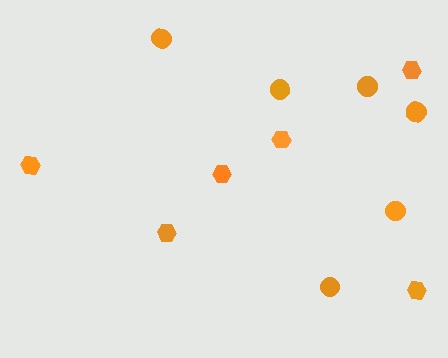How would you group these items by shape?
There are 2 groups: one group of circles (6) and one group of hexagons (6).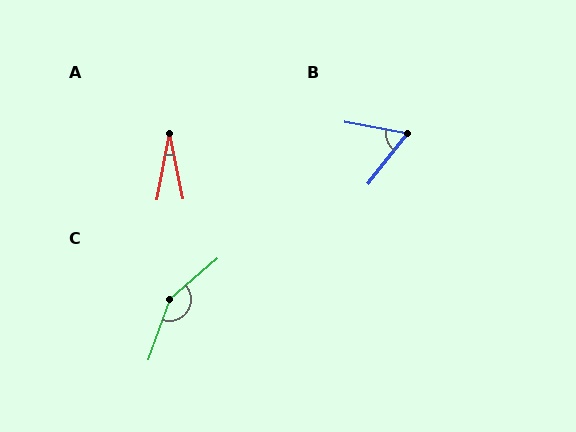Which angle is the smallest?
A, at approximately 22 degrees.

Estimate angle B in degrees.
Approximately 63 degrees.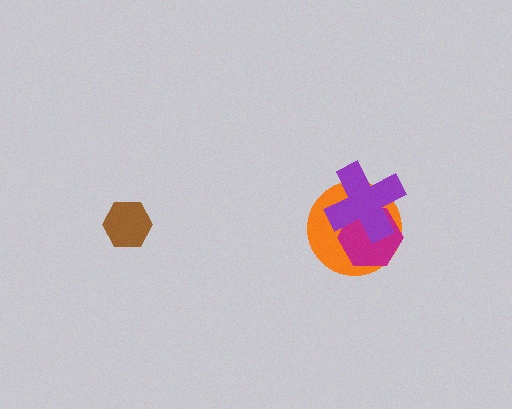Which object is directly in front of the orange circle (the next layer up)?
The magenta hexagon is directly in front of the orange circle.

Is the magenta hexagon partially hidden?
Yes, it is partially covered by another shape.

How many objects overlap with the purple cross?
2 objects overlap with the purple cross.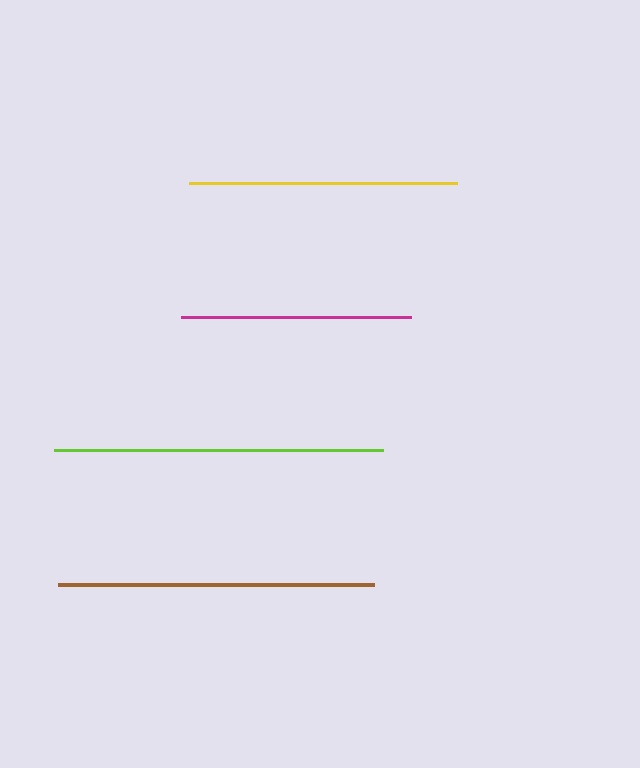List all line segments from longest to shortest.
From longest to shortest: lime, brown, yellow, magenta.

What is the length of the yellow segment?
The yellow segment is approximately 268 pixels long.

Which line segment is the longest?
The lime line is the longest at approximately 329 pixels.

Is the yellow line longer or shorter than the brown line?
The brown line is longer than the yellow line.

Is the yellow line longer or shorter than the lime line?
The lime line is longer than the yellow line.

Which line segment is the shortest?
The magenta line is the shortest at approximately 230 pixels.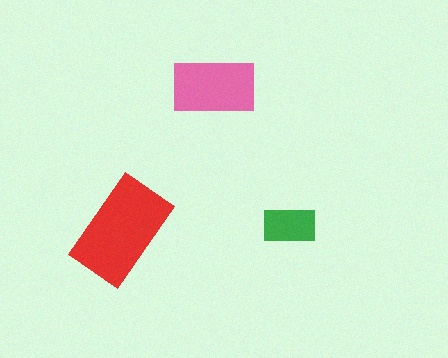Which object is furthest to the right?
The green rectangle is rightmost.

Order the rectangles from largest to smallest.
the red one, the pink one, the green one.